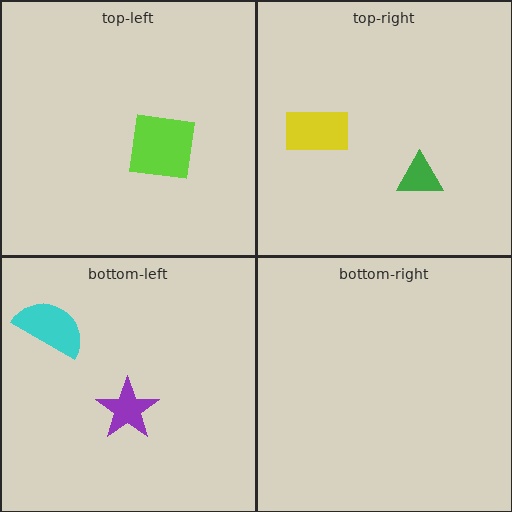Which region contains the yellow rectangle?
The top-right region.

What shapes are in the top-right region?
The green triangle, the yellow rectangle.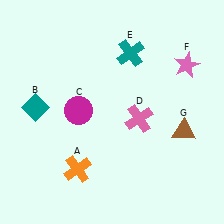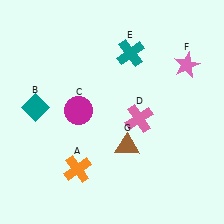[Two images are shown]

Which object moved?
The brown triangle (G) moved left.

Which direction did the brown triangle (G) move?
The brown triangle (G) moved left.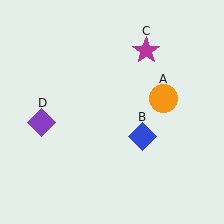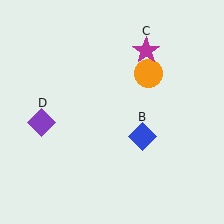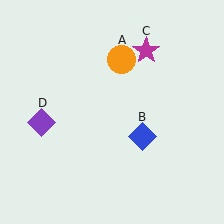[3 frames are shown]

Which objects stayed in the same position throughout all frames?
Blue diamond (object B) and magenta star (object C) and purple diamond (object D) remained stationary.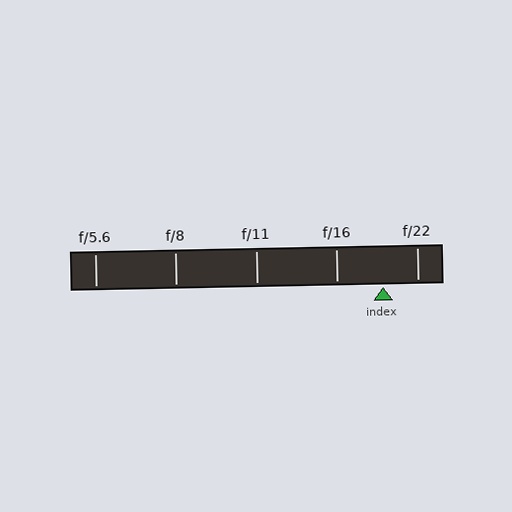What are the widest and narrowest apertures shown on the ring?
The widest aperture shown is f/5.6 and the narrowest is f/22.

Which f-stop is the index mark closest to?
The index mark is closest to f/22.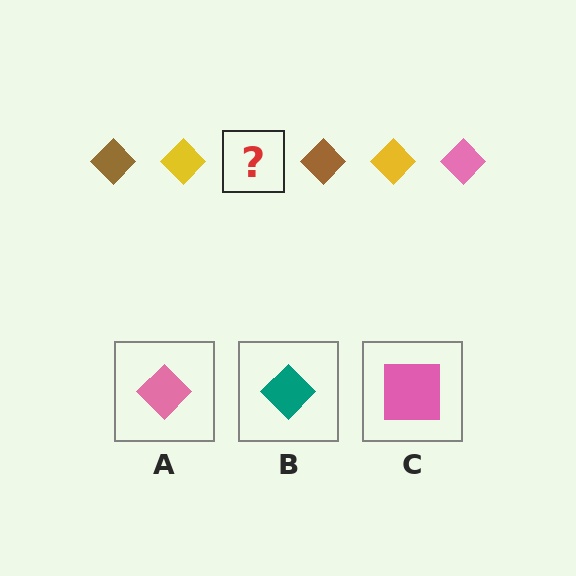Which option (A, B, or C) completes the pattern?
A.